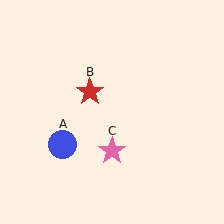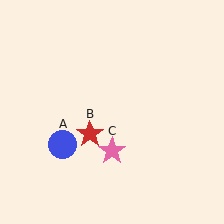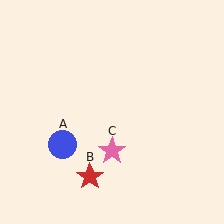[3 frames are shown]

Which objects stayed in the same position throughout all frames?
Blue circle (object A) and pink star (object C) remained stationary.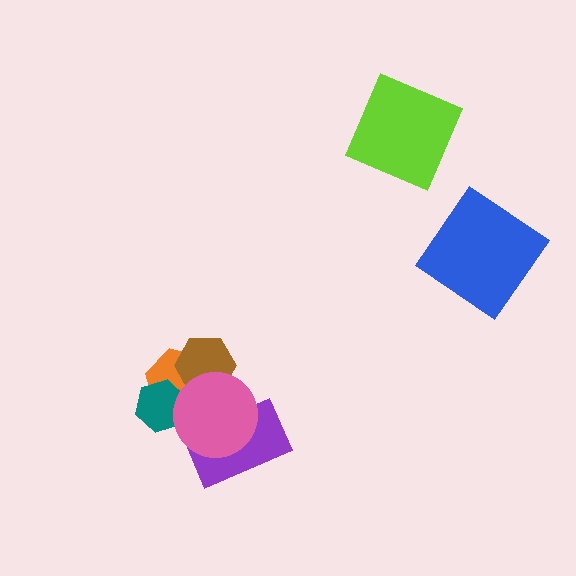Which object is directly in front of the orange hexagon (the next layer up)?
The teal hexagon is directly in front of the orange hexagon.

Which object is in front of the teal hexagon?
The pink circle is in front of the teal hexagon.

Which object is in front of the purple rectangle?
The pink circle is in front of the purple rectangle.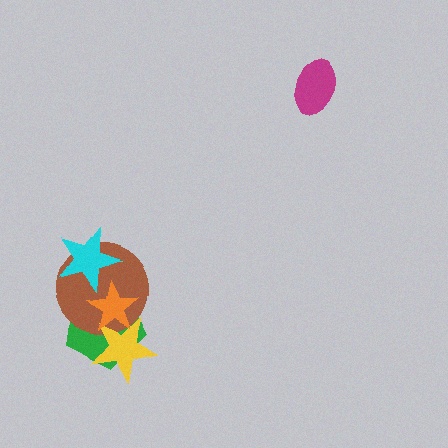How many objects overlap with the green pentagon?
3 objects overlap with the green pentagon.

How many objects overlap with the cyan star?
2 objects overlap with the cyan star.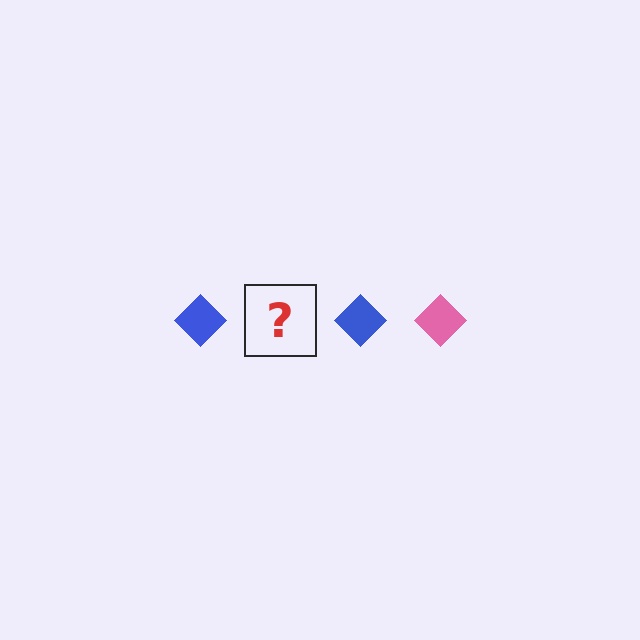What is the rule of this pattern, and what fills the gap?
The rule is that the pattern cycles through blue, pink diamonds. The gap should be filled with a pink diamond.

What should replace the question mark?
The question mark should be replaced with a pink diamond.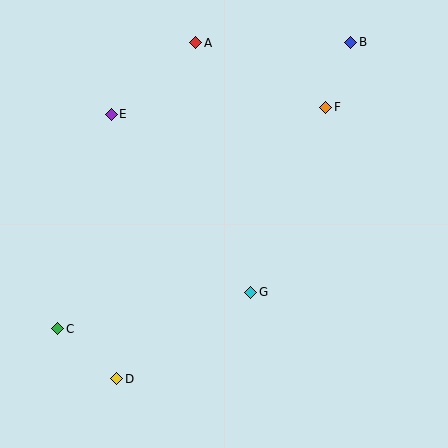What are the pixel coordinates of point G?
Point G is at (251, 292).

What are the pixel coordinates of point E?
Point E is at (111, 114).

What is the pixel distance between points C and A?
The distance between C and A is 318 pixels.